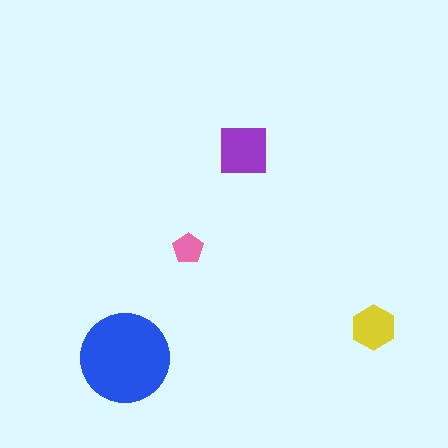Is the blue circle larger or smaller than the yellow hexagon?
Larger.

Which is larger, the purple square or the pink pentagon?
The purple square.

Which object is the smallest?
The pink pentagon.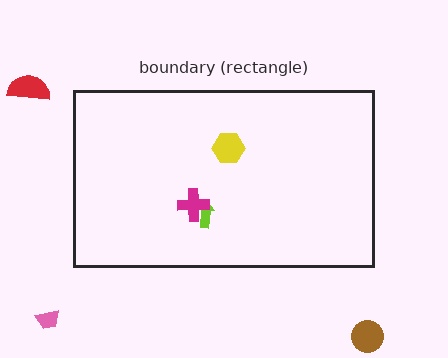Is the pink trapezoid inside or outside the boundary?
Outside.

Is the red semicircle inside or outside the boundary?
Outside.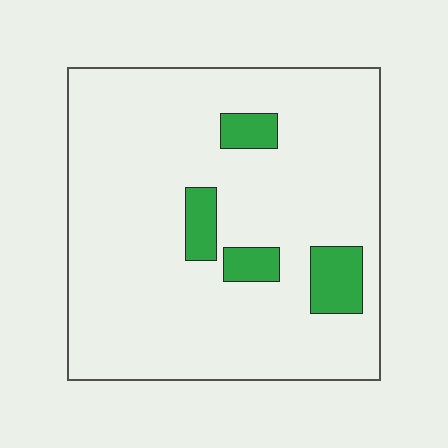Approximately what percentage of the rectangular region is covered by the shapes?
Approximately 10%.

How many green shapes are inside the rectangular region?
4.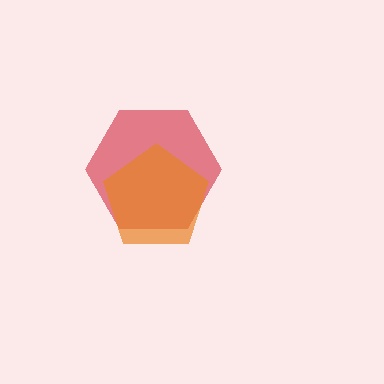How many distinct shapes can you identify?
There are 2 distinct shapes: a red hexagon, an orange pentagon.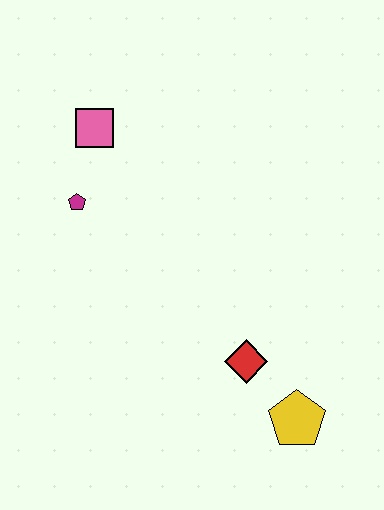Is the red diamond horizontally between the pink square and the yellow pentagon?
Yes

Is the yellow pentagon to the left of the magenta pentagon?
No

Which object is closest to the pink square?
The magenta pentagon is closest to the pink square.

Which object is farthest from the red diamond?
The pink square is farthest from the red diamond.